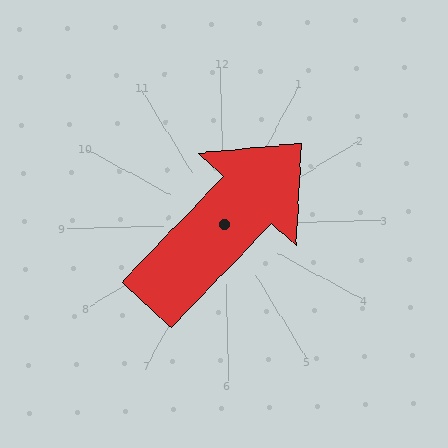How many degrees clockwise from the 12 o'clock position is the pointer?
Approximately 45 degrees.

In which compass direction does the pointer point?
Northeast.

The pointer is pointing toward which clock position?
Roughly 2 o'clock.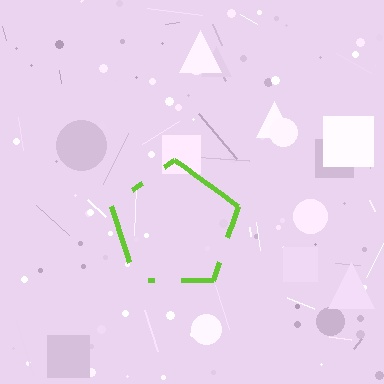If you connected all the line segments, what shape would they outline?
They would outline a pentagon.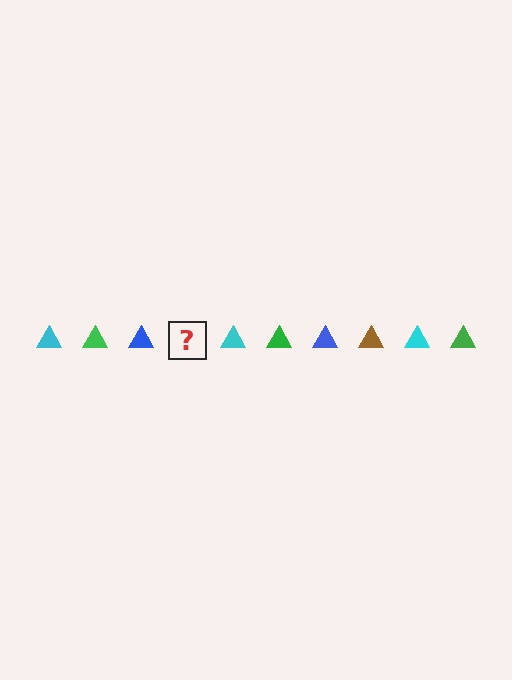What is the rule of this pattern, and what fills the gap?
The rule is that the pattern cycles through cyan, green, blue, brown triangles. The gap should be filled with a brown triangle.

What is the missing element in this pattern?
The missing element is a brown triangle.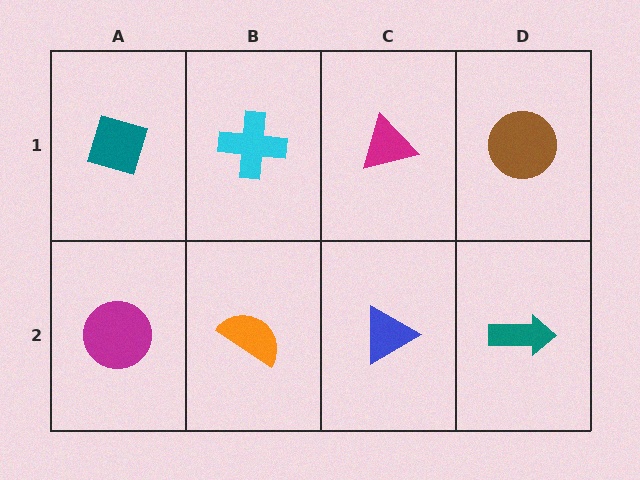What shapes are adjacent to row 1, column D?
A teal arrow (row 2, column D), a magenta triangle (row 1, column C).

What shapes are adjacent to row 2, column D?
A brown circle (row 1, column D), a blue triangle (row 2, column C).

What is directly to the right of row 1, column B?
A magenta triangle.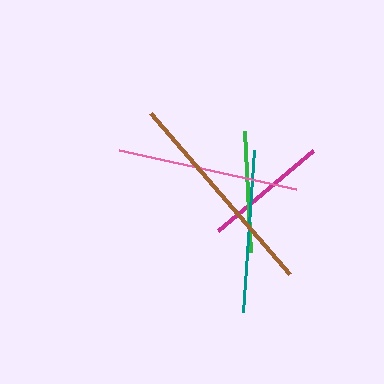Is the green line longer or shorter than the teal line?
The teal line is longer than the green line.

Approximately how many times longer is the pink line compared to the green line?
The pink line is approximately 1.5 times the length of the green line.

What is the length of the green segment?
The green segment is approximately 121 pixels long.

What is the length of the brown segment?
The brown segment is approximately 213 pixels long.